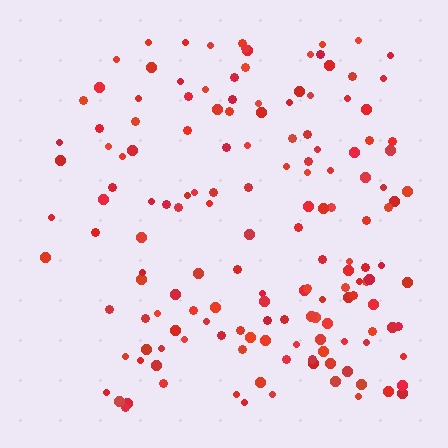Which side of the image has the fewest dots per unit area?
The left.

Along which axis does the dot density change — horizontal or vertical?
Horizontal.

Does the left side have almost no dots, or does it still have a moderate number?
Still a moderate number, just noticeably fewer than the right.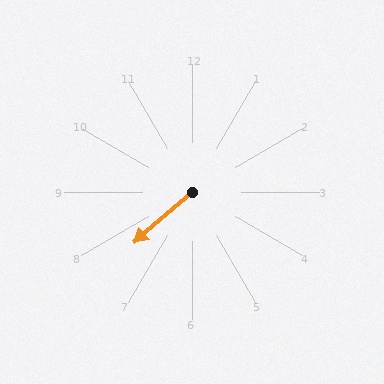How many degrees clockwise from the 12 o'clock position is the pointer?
Approximately 229 degrees.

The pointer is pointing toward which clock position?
Roughly 8 o'clock.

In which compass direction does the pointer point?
Southwest.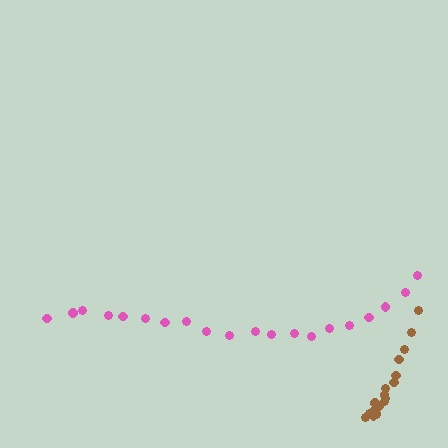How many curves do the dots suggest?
There are 2 distinct paths.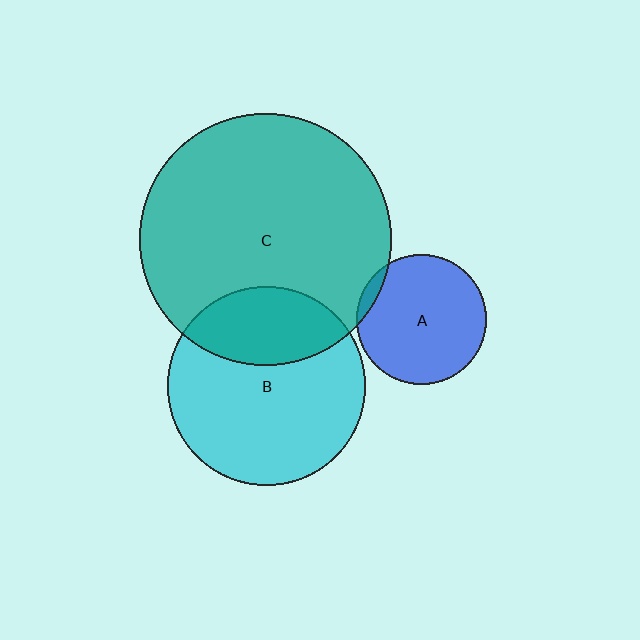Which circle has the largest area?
Circle C (teal).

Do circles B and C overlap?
Yes.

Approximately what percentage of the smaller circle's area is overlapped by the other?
Approximately 30%.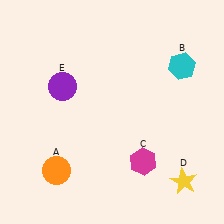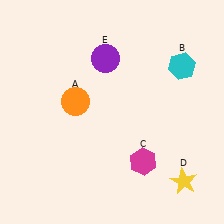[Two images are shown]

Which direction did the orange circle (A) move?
The orange circle (A) moved up.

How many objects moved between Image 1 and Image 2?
2 objects moved between the two images.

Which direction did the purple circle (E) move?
The purple circle (E) moved right.